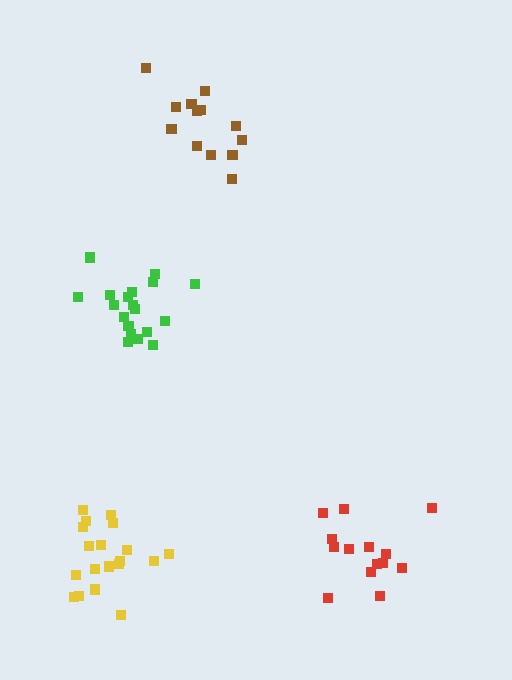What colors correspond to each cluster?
The clusters are colored: yellow, red, green, brown.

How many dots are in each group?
Group 1: 19 dots, Group 2: 14 dots, Group 3: 19 dots, Group 4: 13 dots (65 total).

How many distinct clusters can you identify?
There are 4 distinct clusters.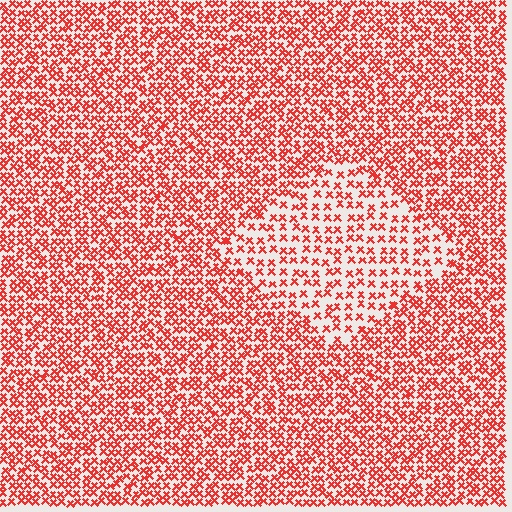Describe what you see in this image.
The image contains small red elements arranged at two different densities. A diamond-shaped region is visible where the elements are less densely packed than the surrounding area.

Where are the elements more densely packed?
The elements are more densely packed outside the diamond boundary.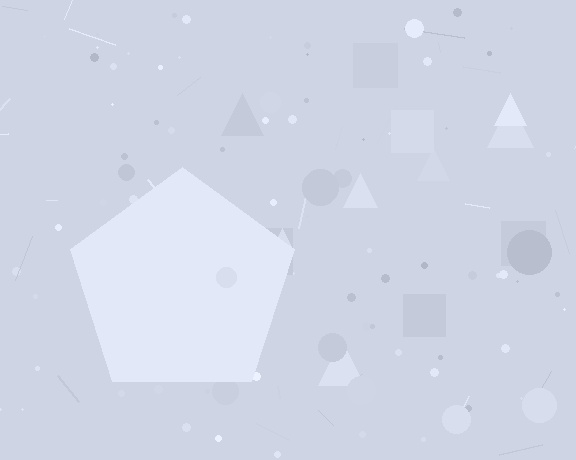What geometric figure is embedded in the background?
A pentagon is embedded in the background.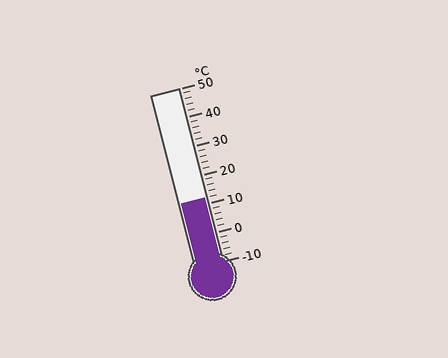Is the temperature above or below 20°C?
The temperature is below 20°C.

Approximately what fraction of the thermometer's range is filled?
The thermometer is filled to approximately 35% of its range.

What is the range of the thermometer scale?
The thermometer scale ranges from -10°C to 50°C.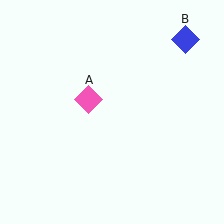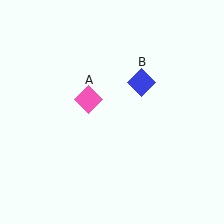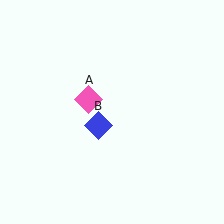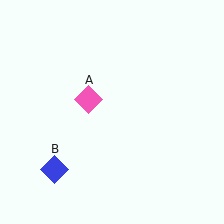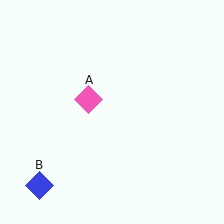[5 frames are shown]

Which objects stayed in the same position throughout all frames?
Pink diamond (object A) remained stationary.